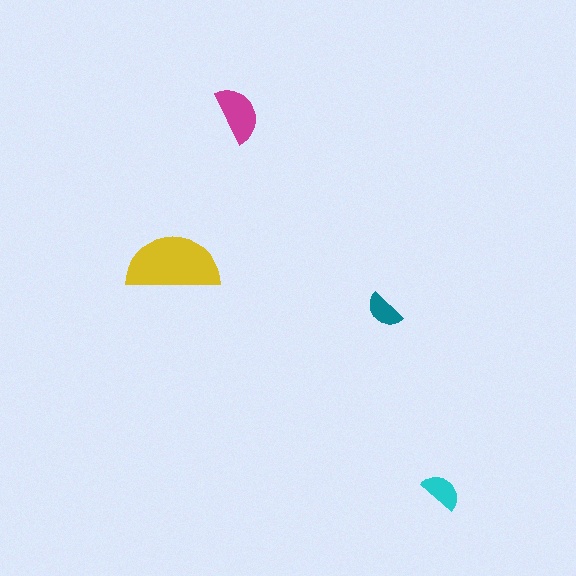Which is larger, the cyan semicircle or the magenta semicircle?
The magenta one.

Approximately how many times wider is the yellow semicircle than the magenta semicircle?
About 1.5 times wider.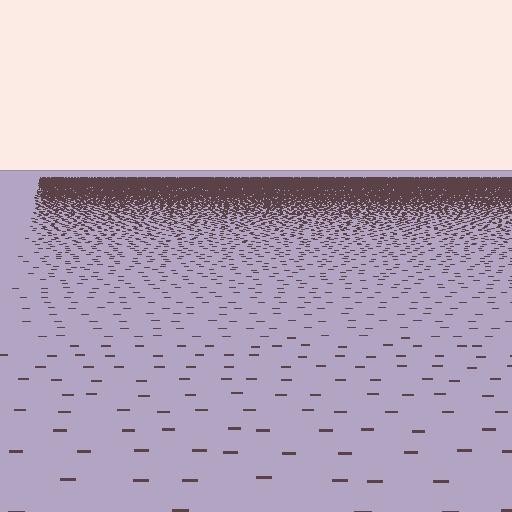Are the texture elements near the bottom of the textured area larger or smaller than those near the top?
Larger. Near the bottom, elements are closer to the viewer and appear at a bigger on-screen size.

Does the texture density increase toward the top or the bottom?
Density increases toward the top.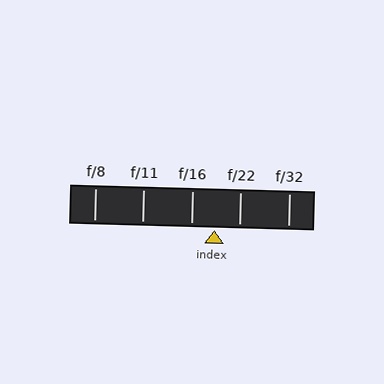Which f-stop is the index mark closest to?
The index mark is closest to f/16.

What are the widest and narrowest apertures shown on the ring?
The widest aperture shown is f/8 and the narrowest is f/32.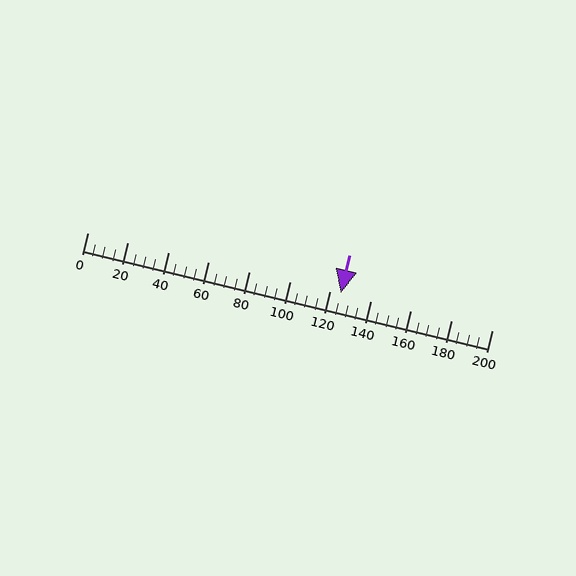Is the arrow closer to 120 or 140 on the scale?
The arrow is closer to 120.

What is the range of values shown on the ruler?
The ruler shows values from 0 to 200.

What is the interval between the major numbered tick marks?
The major tick marks are spaced 20 units apart.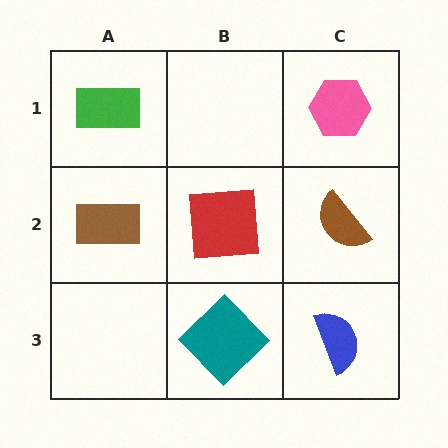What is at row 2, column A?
A brown rectangle.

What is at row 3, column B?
A teal diamond.